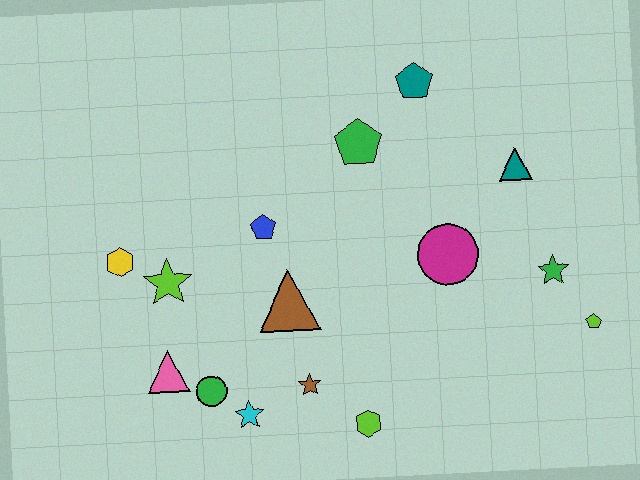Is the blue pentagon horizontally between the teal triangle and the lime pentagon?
No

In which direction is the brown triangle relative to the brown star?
The brown triangle is above the brown star.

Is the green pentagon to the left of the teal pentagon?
Yes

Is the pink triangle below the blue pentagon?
Yes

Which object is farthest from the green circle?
The lime pentagon is farthest from the green circle.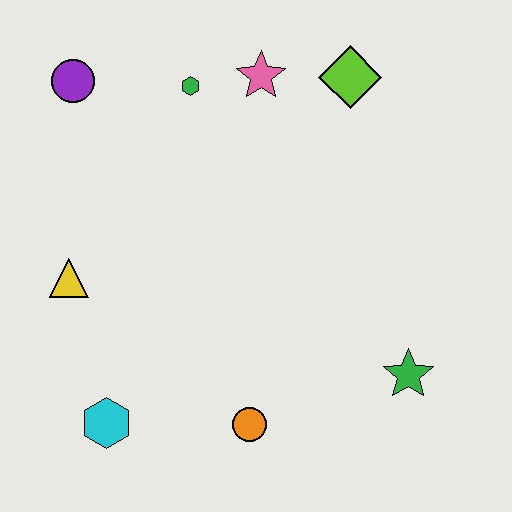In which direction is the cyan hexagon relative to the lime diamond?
The cyan hexagon is below the lime diamond.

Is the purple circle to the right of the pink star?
No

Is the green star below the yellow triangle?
Yes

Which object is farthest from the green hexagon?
The green star is farthest from the green hexagon.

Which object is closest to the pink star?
The green hexagon is closest to the pink star.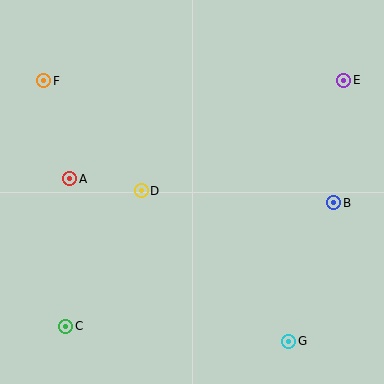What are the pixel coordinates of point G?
Point G is at (289, 341).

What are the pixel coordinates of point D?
Point D is at (141, 191).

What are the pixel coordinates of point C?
Point C is at (66, 326).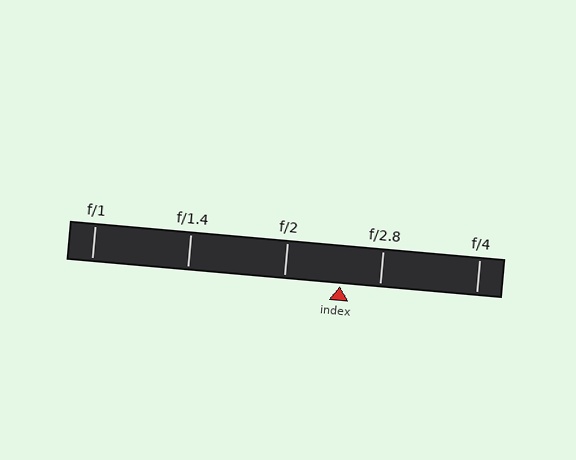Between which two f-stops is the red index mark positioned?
The index mark is between f/2 and f/2.8.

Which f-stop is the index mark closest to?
The index mark is closest to f/2.8.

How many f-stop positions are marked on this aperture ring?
There are 5 f-stop positions marked.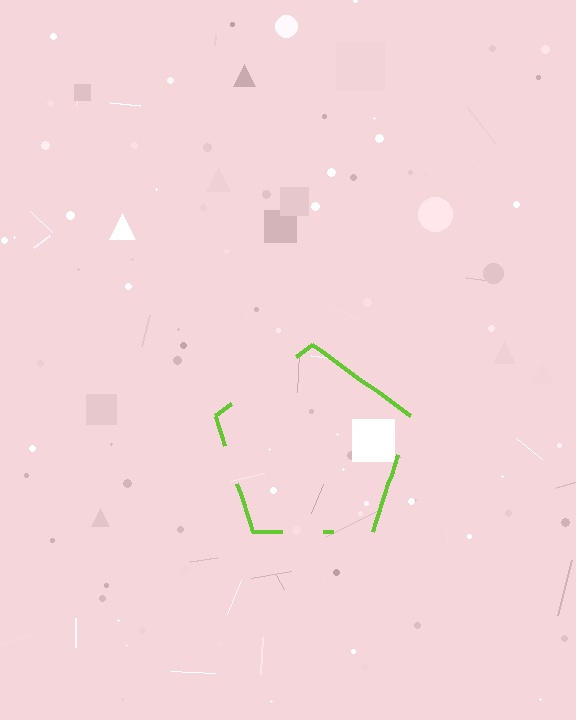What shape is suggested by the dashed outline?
The dashed outline suggests a pentagon.